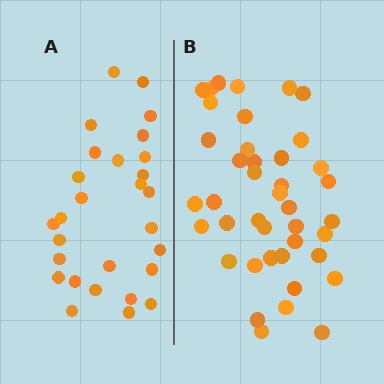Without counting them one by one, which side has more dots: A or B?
Region B (the right region) has more dots.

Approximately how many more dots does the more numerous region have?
Region B has approximately 15 more dots than region A.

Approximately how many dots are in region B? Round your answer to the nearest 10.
About 40 dots. (The exact count is 41, which rounds to 40.)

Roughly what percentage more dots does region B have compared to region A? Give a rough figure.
About 45% more.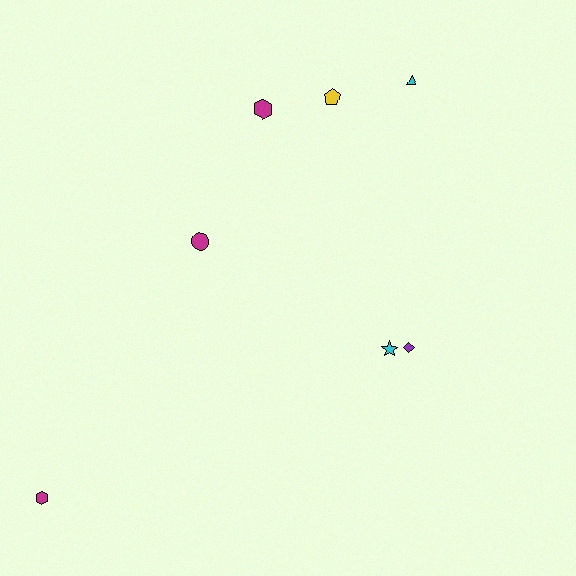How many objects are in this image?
There are 7 objects.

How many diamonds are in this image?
There is 1 diamond.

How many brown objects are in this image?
There are no brown objects.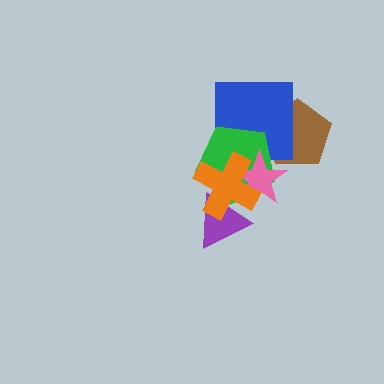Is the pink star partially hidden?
Yes, it is partially covered by another shape.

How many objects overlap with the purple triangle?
2 objects overlap with the purple triangle.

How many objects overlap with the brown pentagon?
3 objects overlap with the brown pentagon.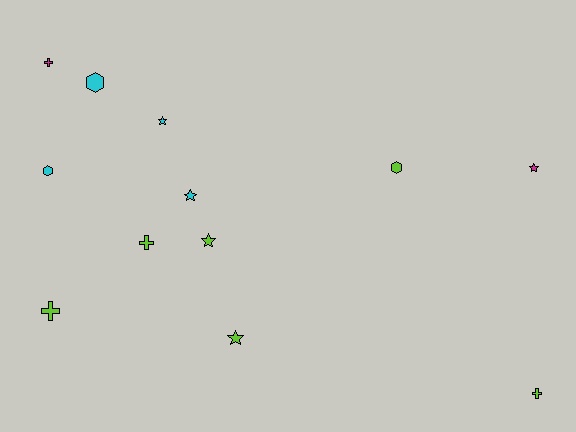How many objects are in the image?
There are 12 objects.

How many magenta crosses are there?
There is 1 magenta cross.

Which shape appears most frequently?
Star, with 5 objects.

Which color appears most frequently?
Lime, with 6 objects.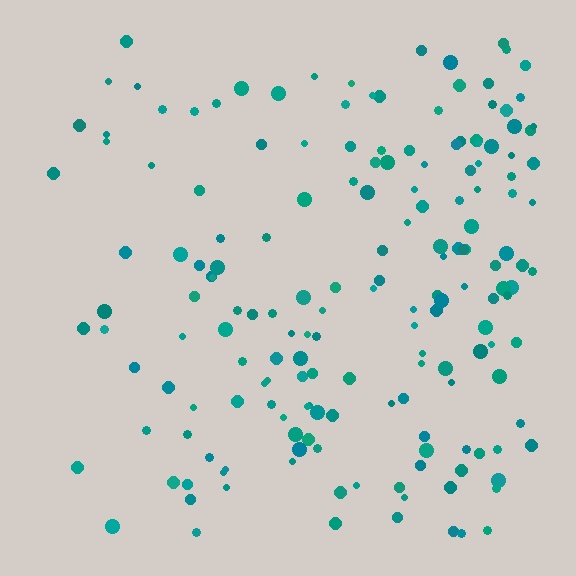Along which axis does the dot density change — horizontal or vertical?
Horizontal.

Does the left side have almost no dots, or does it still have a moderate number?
Still a moderate number, just noticeably fewer than the right.